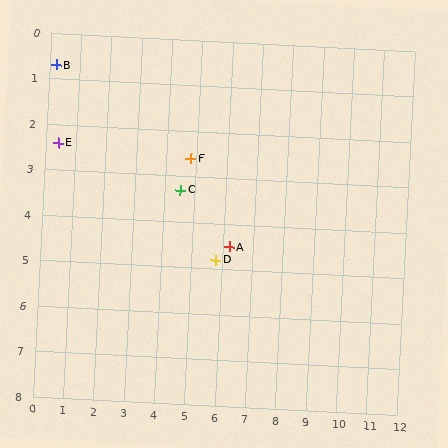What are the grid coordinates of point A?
Point A is at approximately (6.2, 4.5).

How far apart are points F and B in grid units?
Points F and B are about 5.0 grid units apart.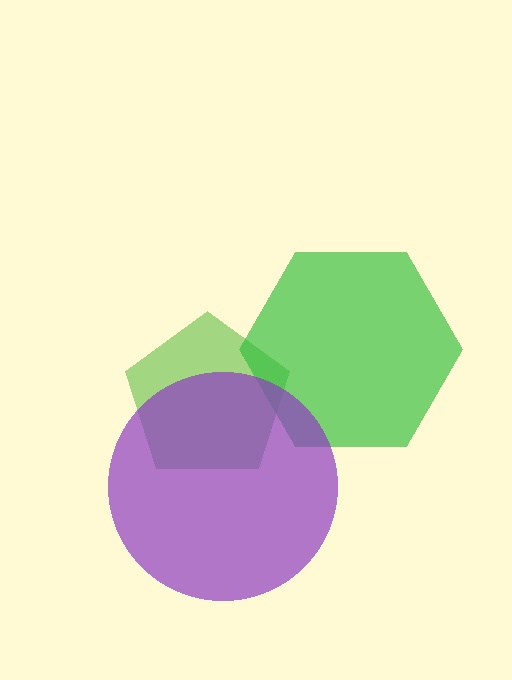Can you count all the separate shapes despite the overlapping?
Yes, there are 3 separate shapes.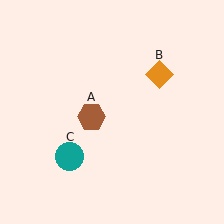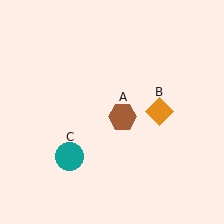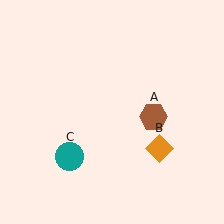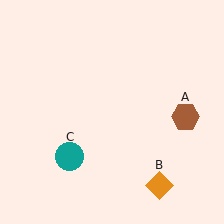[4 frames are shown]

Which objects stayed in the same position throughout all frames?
Teal circle (object C) remained stationary.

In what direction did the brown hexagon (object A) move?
The brown hexagon (object A) moved right.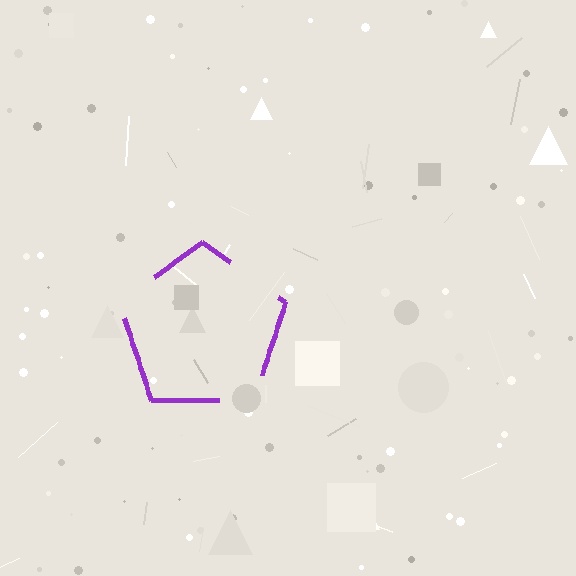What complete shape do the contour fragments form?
The contour fragments form a pentagon.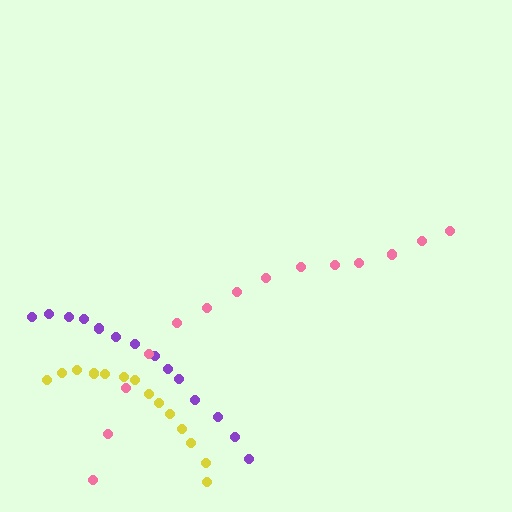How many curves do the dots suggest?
There are 3 distinct paths.